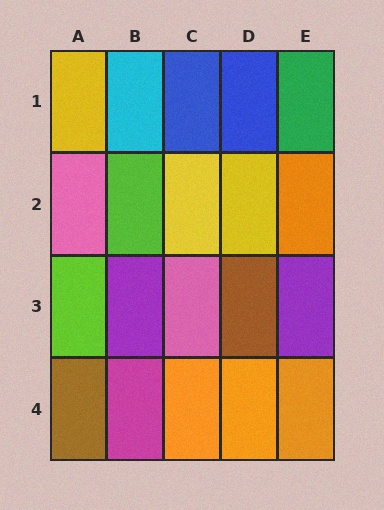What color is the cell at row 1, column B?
Cyan.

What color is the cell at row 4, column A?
Brown.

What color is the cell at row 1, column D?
Blue.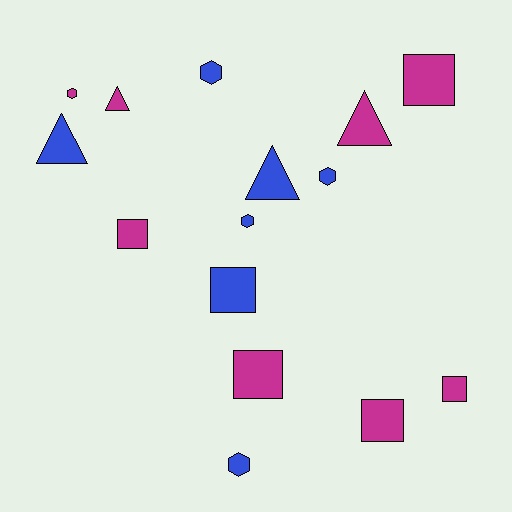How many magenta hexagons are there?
There is 1 magenta hexagon.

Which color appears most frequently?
Magenta, with 8 objects.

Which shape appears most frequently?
Square, with 6 objects.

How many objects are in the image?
There are 15 objects.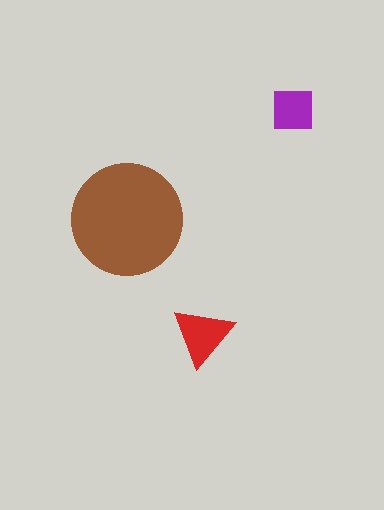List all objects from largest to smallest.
The brown circle, the red triangle, the purple square.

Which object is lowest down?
The red triangle is bottommost.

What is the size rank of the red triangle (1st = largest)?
2nd.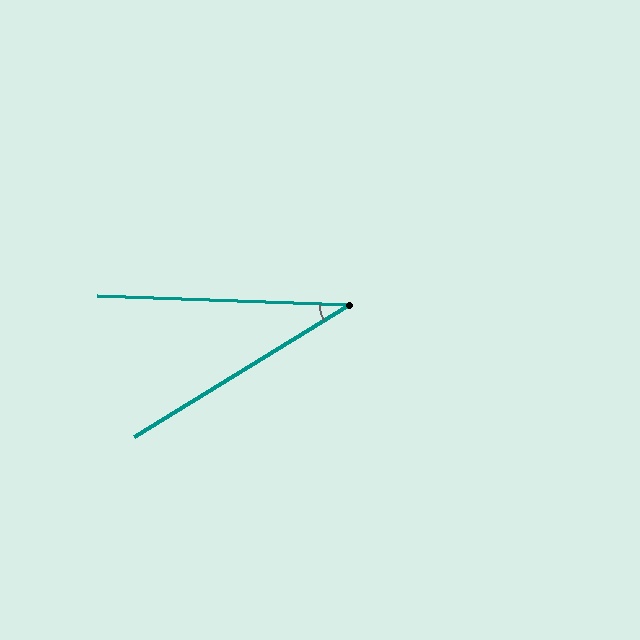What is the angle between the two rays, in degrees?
Approximately 34 degrees.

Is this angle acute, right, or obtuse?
It is acute.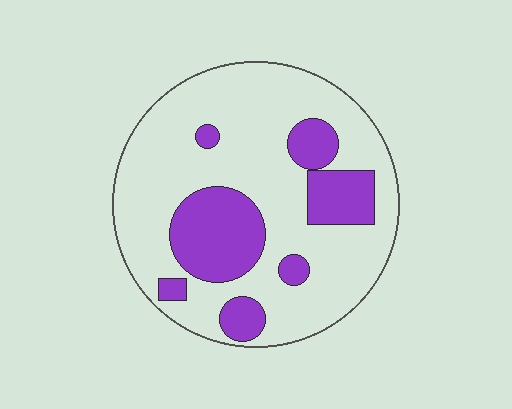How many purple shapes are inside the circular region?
7.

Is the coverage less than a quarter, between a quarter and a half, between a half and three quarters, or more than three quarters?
Between a quarter and a half.